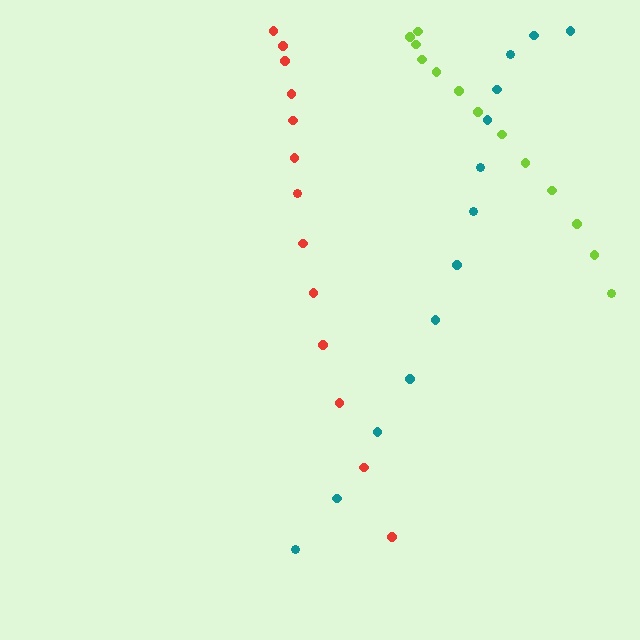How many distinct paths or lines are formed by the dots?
There are 3 distinct paths.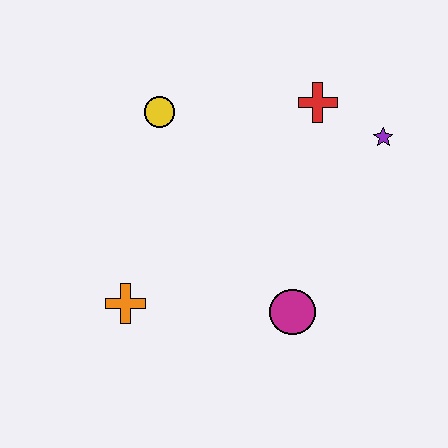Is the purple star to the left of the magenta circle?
No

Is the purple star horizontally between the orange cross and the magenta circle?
No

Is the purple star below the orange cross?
No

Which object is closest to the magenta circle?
The orange cross is closest to the magenta circle.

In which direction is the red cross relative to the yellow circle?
The red cross is to the right of the yellow circle.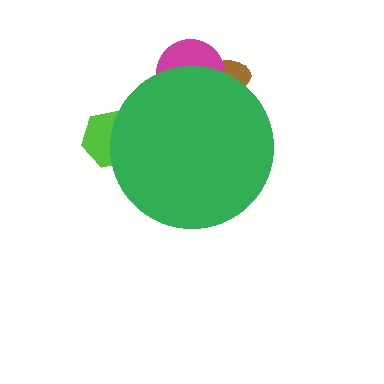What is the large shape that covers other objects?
A green circle.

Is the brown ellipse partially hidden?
Yes, the brown ellipse is partially hidden behind the green circle.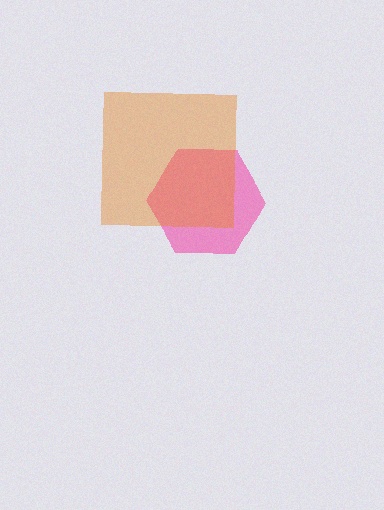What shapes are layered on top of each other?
The layered shapes are: a pink hexagon, an orange square.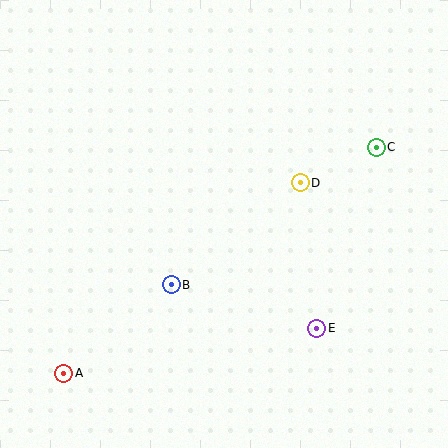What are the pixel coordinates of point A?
Point A is at (64, 373).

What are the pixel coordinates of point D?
Point D is at (300, 183).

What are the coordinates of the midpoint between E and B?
The midpoint between E and B is at (244, 306).